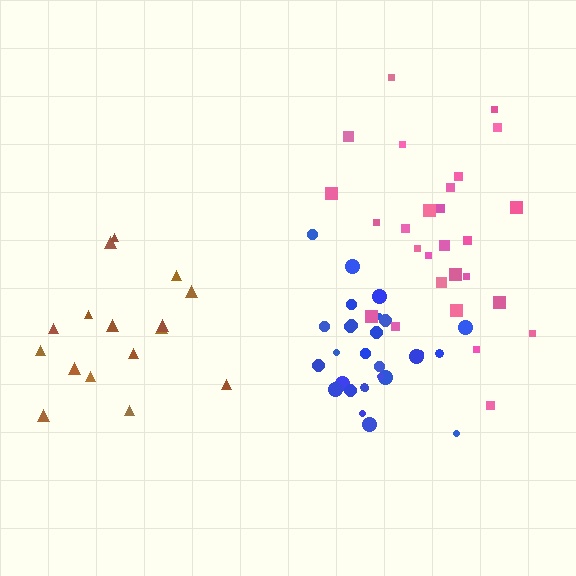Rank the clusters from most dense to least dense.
blue, pink, brown.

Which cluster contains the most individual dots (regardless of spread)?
Blue (28).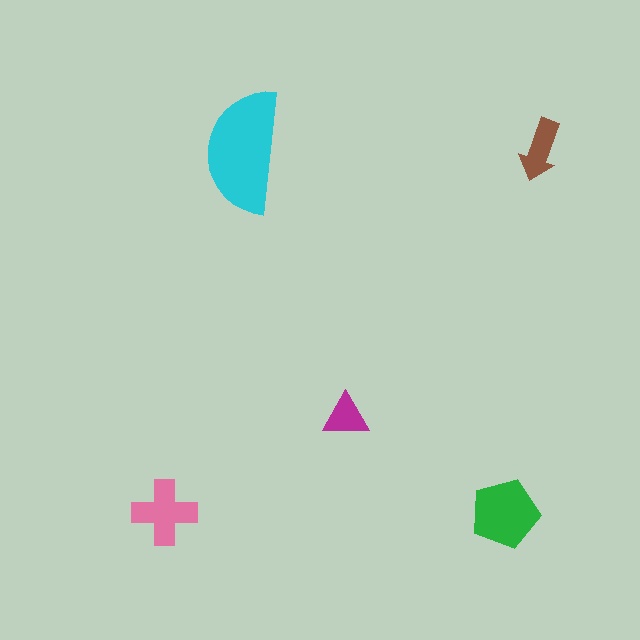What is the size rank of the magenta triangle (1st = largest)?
5th.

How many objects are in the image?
There are 5 objects in the image.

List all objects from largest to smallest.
The cyan semicircle, the green pentagon, the pink cross, the brown arrow, the magenta triangle.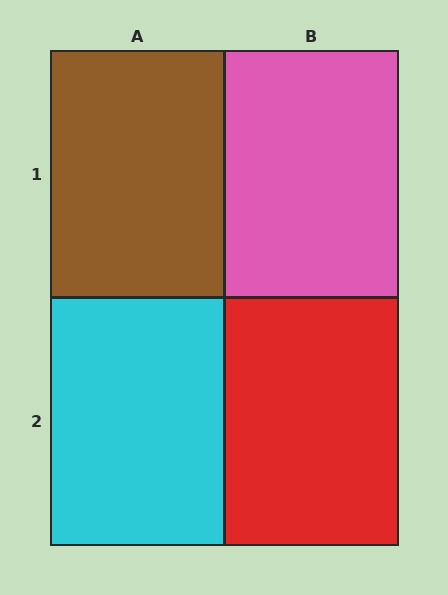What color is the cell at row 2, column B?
Red.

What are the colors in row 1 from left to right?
Brown, pink.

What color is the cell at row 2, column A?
Cyan.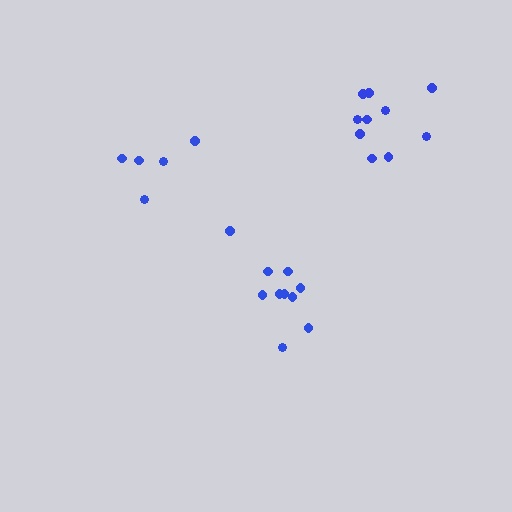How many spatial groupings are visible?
There are 3 spatial groupings.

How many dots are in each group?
Group 1: 5 dots, Group 2: 10 dots, Group 3: 10 dots (25 total).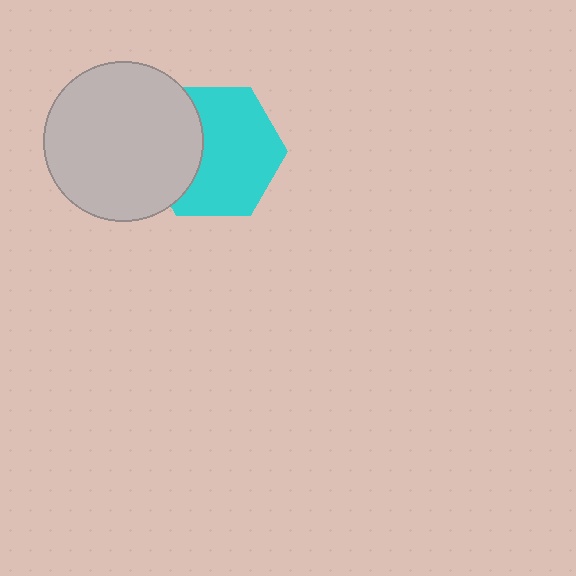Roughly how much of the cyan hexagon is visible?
Most of it is visible (roughly 67%).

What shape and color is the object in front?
The object in front is a light gray circle.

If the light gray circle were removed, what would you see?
You would see the complete cyan hexagon.